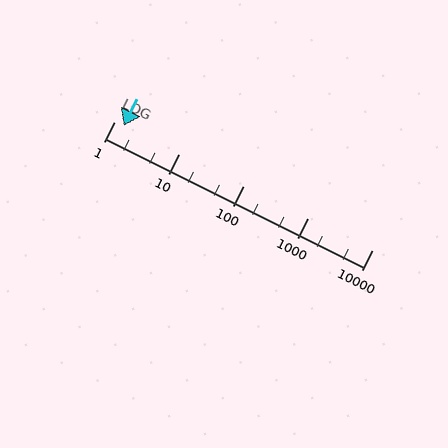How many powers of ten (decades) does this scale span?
The scale spans 4 decades, from 1 to 10000.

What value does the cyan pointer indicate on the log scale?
The pointer indicates approximately 1.4.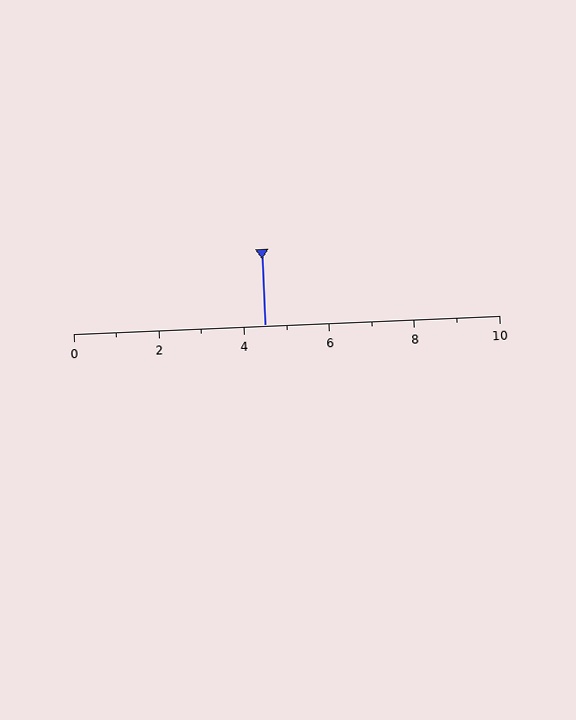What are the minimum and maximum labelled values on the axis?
The axis runs from 0 to 10.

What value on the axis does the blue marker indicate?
The marker indicates approximately 4.5.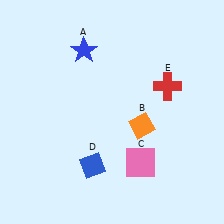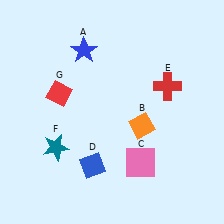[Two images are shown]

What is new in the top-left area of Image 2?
A red diamond (G) was added in the top-left area of Image 2.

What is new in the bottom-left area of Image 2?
A teal star (F) was added in the bottom-left area of Image 2.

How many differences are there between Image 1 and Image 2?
There are 2 differences between the two images.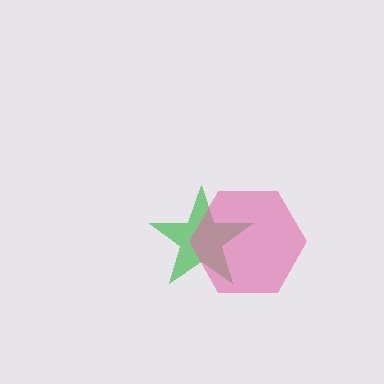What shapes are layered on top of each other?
The layered shapes are: a green star, a pink hexagon.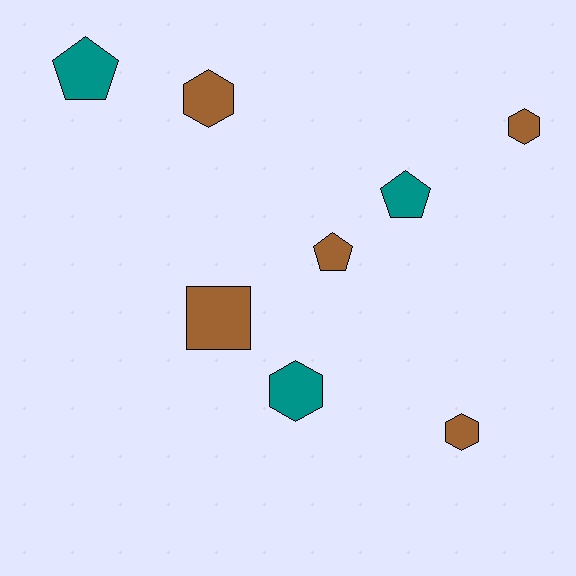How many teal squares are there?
There are no teal squares.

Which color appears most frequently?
Brown, with 5 objects.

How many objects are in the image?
There are 8 objects.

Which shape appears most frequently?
Hexagon, with 4 objects.